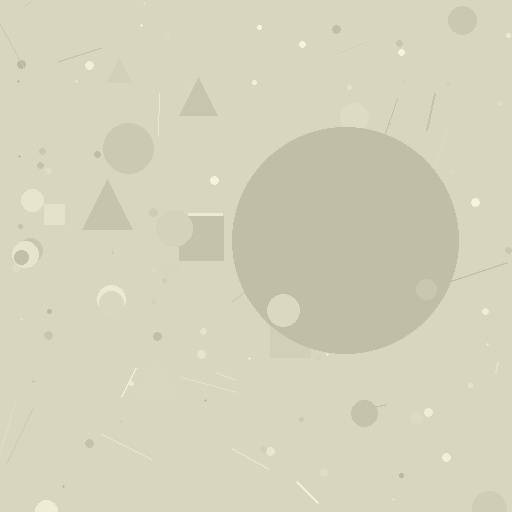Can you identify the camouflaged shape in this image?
The camouflaged shape is a circle.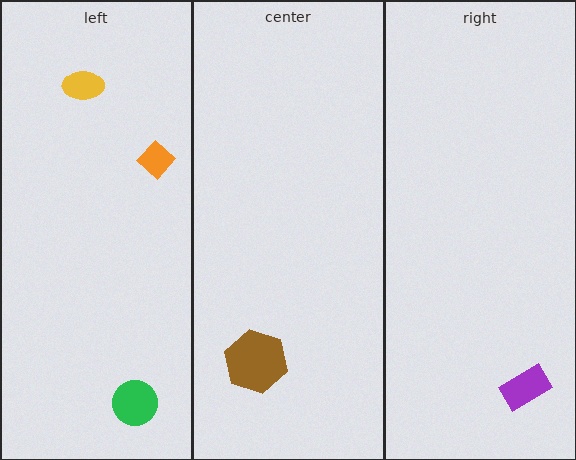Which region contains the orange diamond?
The left region.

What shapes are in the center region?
The brown hexagon.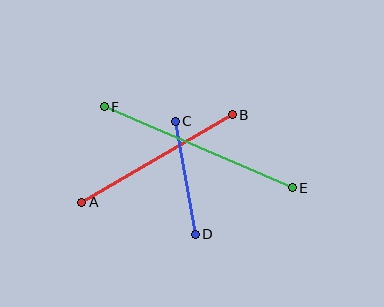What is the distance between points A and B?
The distance is approximately 174 pixels.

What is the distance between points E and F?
The distance is approximately 205 pixels.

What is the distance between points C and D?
The distance is approximately 115 pixels.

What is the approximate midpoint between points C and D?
The midpoint is at approximately (185, 178) pixels.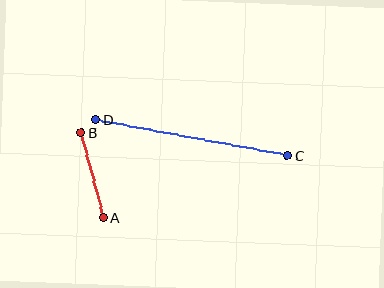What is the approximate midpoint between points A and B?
The midpoint is at approximately (92, 175) pixels.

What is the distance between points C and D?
The distance is approximately 195 pixels.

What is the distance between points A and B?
The distance is approximately 88 pixels.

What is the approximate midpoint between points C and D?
The midpoint is at approximately (192, 138) pixels.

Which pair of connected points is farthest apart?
Points C and D are farthest apart.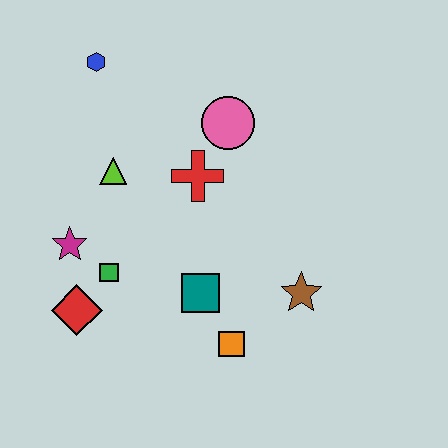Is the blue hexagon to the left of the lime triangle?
Yes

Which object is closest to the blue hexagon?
The lime triangle is closest to the blue hexagon.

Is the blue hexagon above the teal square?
Yes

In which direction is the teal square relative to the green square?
The teal square is to the right of the green square.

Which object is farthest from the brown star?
The blue hexagon is farthest from the brown star.